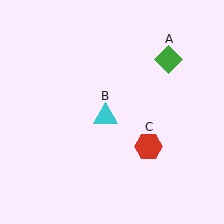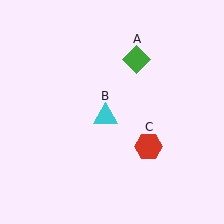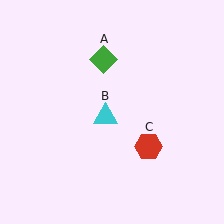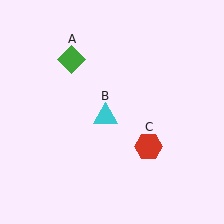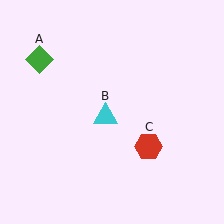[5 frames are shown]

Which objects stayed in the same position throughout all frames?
Cyan triangle (object B) and red hexagon (object C) remained stationary.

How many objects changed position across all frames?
1 object changed position: green diamond (object A).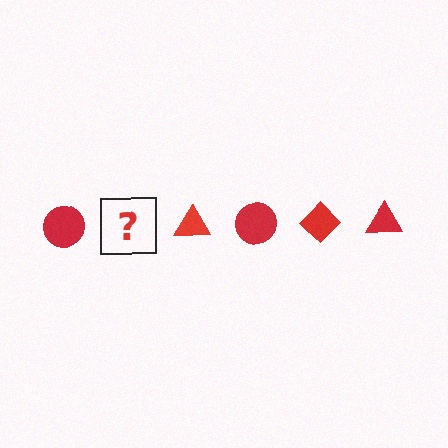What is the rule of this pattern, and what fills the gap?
The rule is that the pattern cycles through circle, diamond, triangle shapes in red. The gap should be filled with a red diamond.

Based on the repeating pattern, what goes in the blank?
The blank should be a red diamond.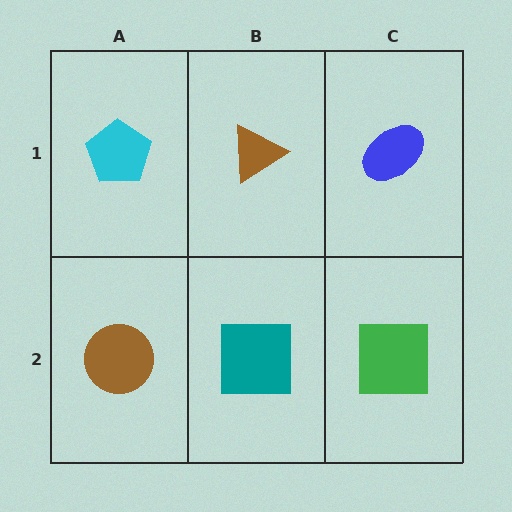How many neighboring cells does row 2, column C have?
2.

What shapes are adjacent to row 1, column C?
A green square (row 2, column C), a brown triangle (row 1, column B).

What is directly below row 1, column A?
A brown circle.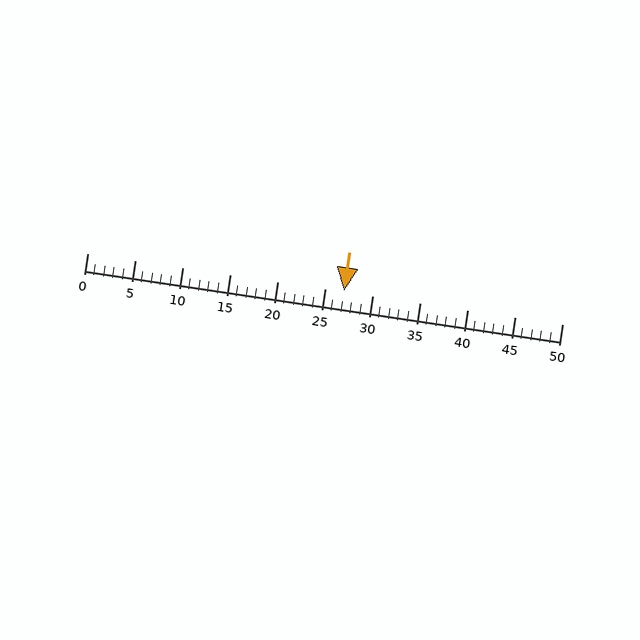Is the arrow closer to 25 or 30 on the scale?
The arrow is closer to 25.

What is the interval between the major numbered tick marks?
The major tick marks are spaced 5 units apart.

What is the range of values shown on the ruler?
The ruler shows values from 0 to 50.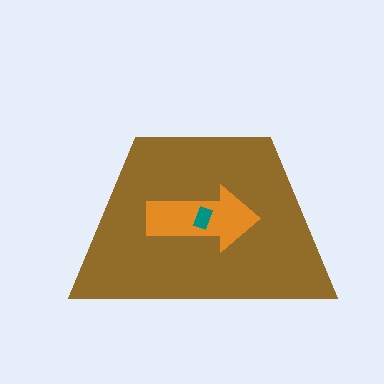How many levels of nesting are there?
3.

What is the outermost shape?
The brown trapezoid.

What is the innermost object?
The teal rectangle.